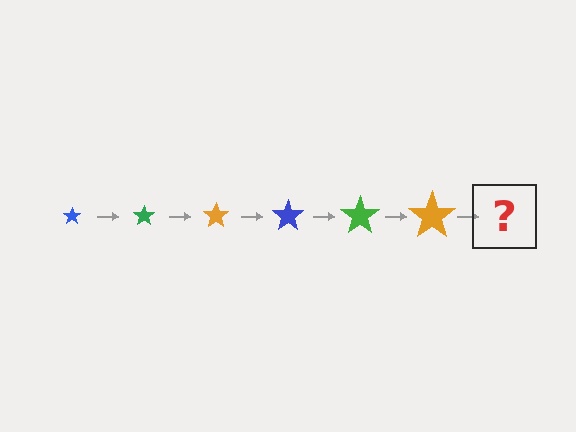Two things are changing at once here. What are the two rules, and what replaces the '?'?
The two rules are that the star grows larger each step and the color cycles through blue, green, and orange. The '?' should be a blue star, larger than the previous one.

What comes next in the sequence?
The next element should be a blue star, larger than the previous one.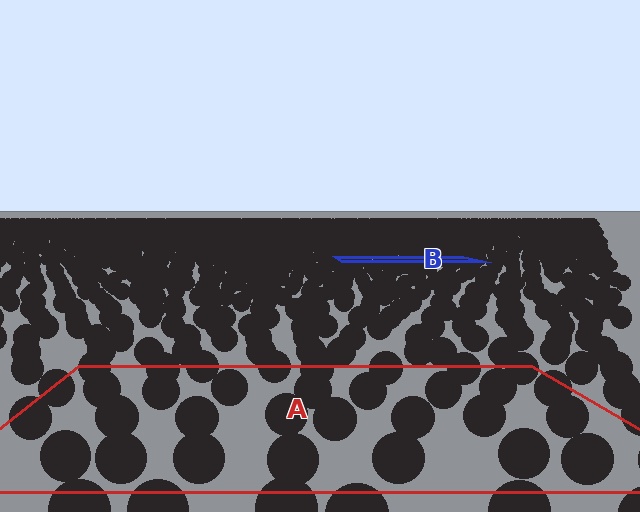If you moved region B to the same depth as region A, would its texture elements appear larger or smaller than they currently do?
They would appear larger. At a closer depth, the same texture elements are projected at a bigger on-screen size.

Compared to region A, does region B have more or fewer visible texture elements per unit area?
Region B has more texture elements per unit area — they are packed more densely because it is farther away.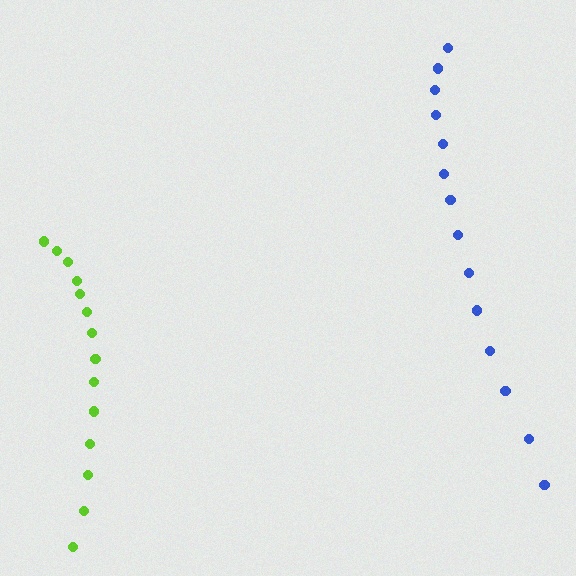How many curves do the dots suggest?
There are 2 distinct paths.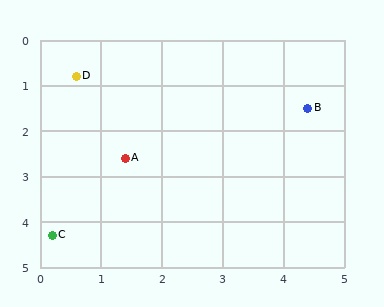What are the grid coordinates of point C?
Point C is at approximately (0.2, 4.3).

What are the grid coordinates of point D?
Point D is at approximately (0.6, 0.8).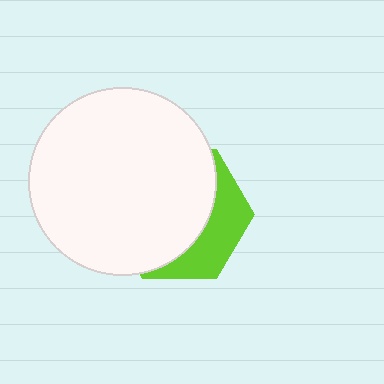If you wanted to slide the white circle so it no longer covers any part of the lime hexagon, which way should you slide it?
Slide it toward the upper-left — that is the most direct way to separate the two shapes.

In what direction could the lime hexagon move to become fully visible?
The lime hexagon could move toward the lower-right. That would shift it out from behind the white circle entirely.